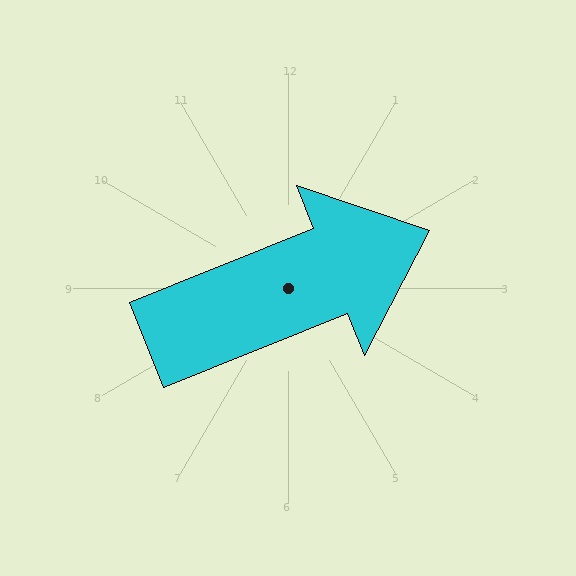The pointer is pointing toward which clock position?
Roughly 2 o'clock.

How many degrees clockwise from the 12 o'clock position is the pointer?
Approximately 68 degrees.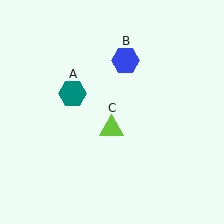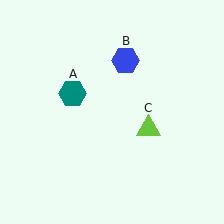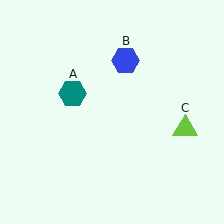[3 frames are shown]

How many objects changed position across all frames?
1 object changed position: lime triangle (object C).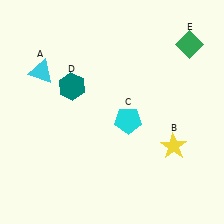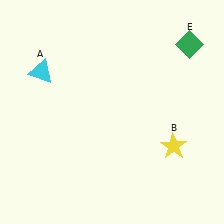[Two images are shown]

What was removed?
The teal hexagon (D), the cyan pentagon (C) were removed in Image 2.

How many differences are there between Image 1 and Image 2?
There are 2 differences between the two images.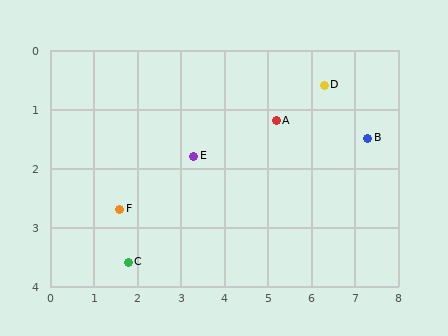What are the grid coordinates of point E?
Point E is at approximately (3.3, 1.8).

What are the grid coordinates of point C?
Point C is at approximately (1.8, 3.6).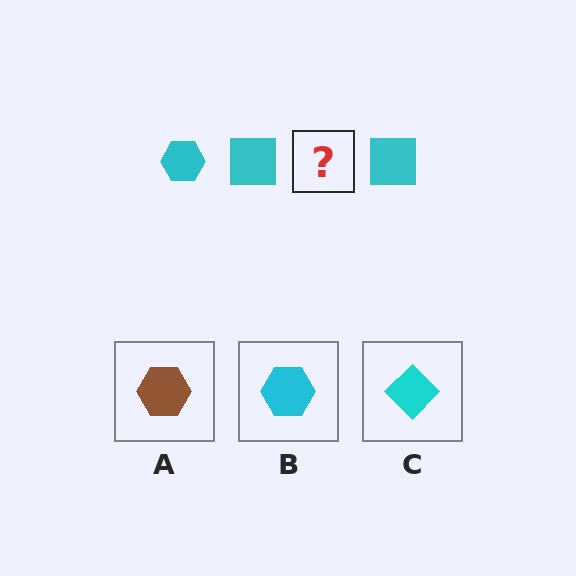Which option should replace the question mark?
Option B.